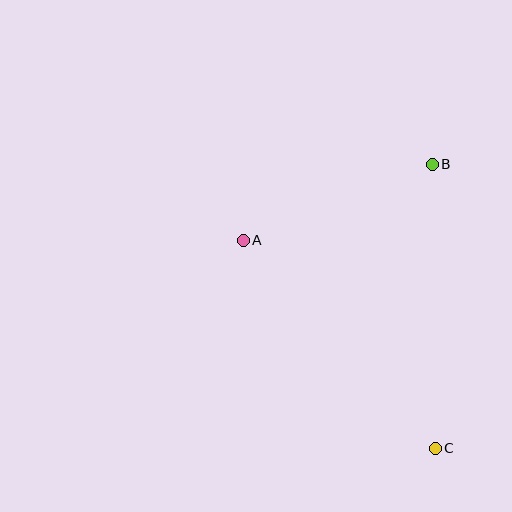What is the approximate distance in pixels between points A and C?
The distance between A and C is approximately 283 pixels.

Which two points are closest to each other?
Points A and B are closest to each other.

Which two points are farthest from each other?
Points B and C are farthest from each other.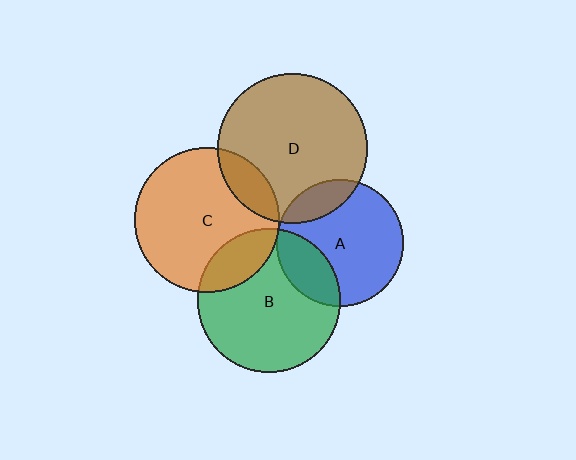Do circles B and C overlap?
Yes.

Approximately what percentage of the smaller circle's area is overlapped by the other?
Approximately 20%.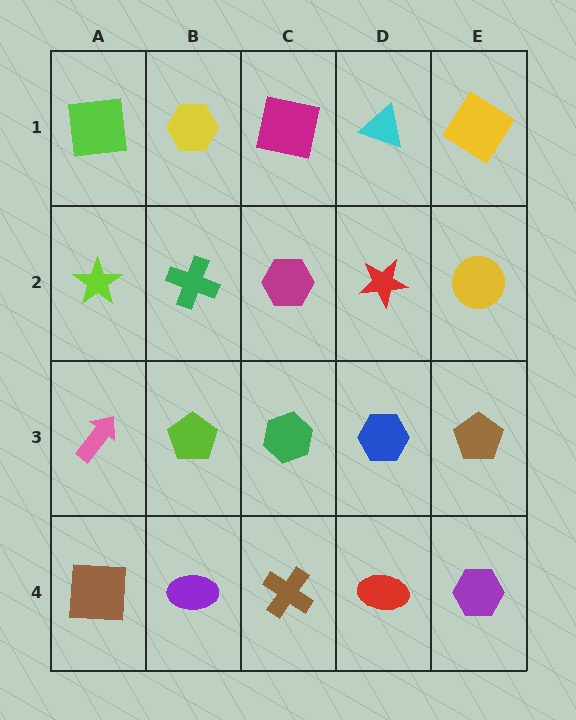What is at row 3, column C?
A green hexagon.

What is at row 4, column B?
A purple ellipse.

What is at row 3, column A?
A pink arrow.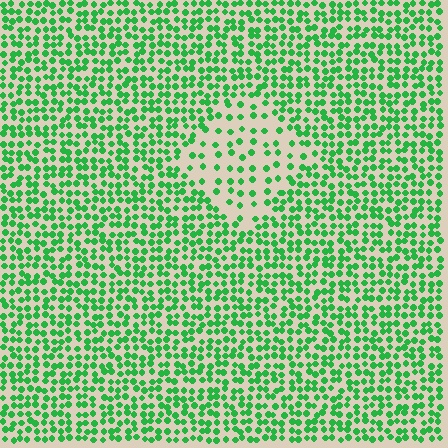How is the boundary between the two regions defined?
The boundary is defined by a change in element density (approximately 2.3x ratio). All elements are the same color, size, and shape.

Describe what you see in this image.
The image contains small green elements arranged at two different densities. A diamond-shaped region is visible where the elements are less densely packed than the surrounding area.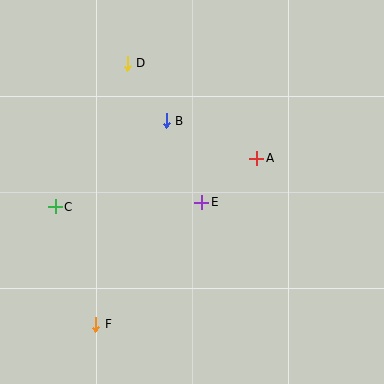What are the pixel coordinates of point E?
Point E is at (202, 202).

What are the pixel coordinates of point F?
Point F is at (96, 324).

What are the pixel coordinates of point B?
Point B is at (166, 121).